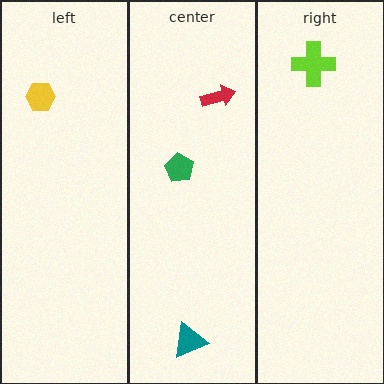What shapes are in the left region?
The yellow hexagon.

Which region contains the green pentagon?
The center region.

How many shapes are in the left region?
1.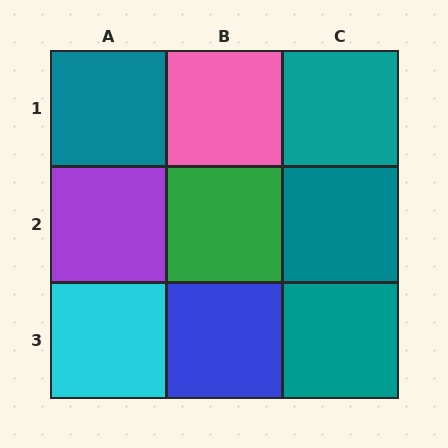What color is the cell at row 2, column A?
Purple.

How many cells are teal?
4 cells are teal.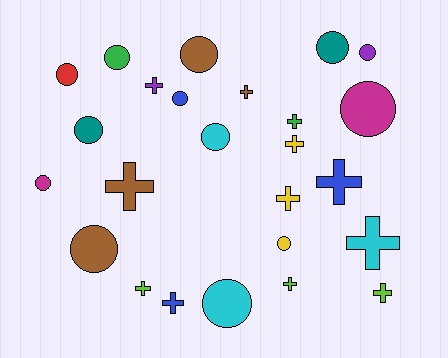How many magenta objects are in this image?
There are 2 magenta objects.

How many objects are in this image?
There are 25 objects.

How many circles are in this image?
There are 13 circles.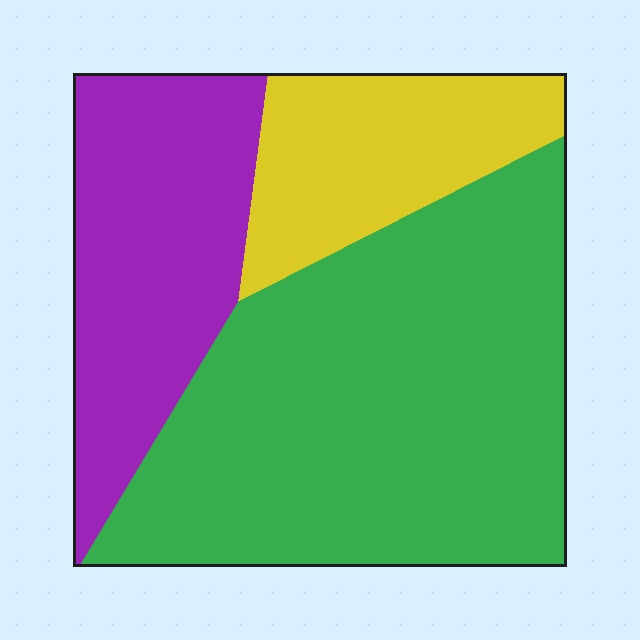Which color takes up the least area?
Yellow, at roughly 20%.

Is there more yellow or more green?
Green.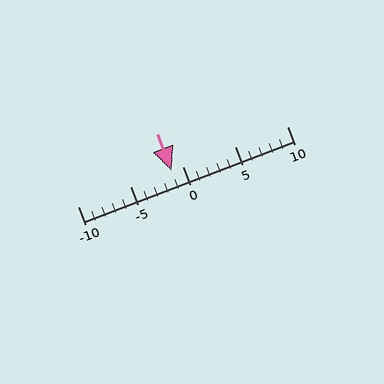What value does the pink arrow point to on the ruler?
The pink arrow points to approximately -1.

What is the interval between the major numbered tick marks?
The major tick marks are spaced 5 units apart.